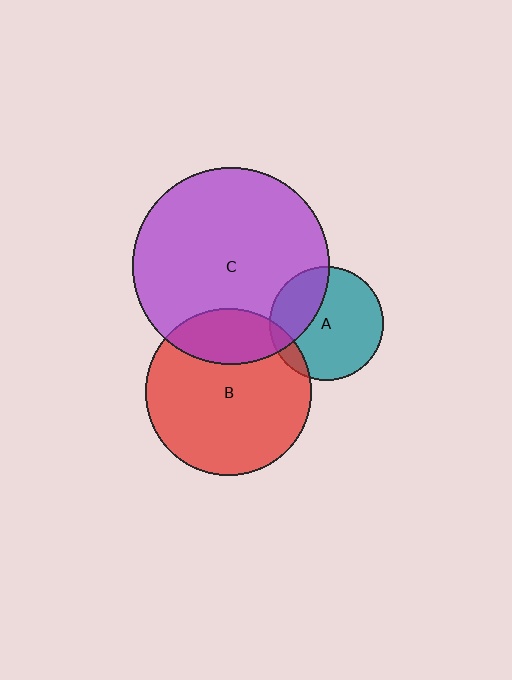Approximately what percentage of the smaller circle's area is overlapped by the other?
Approximately 25%.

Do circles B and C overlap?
Yes.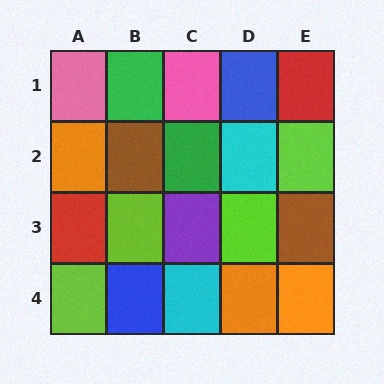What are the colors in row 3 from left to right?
Red, lime, purple, lime, brown.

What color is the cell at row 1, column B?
Green.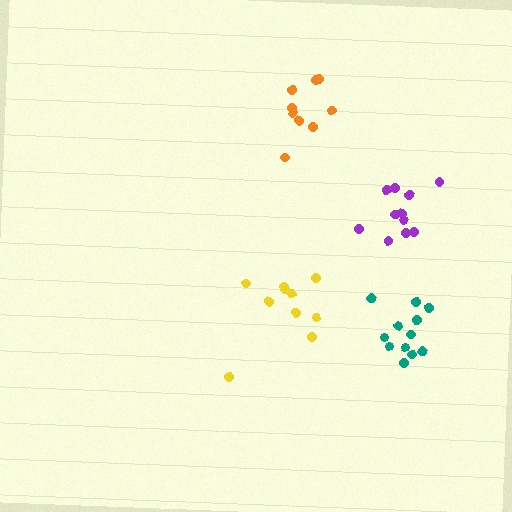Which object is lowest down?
The teal cluster is bottommost.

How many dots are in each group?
Group 1: 12 dots, Group 2: 10 dots, Group 3: 12 dots, Group 4: 9 dots (43 total).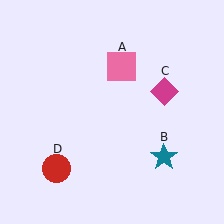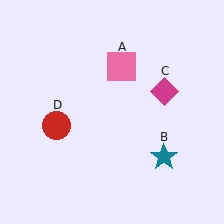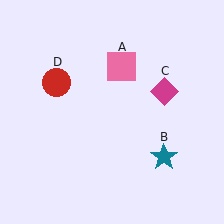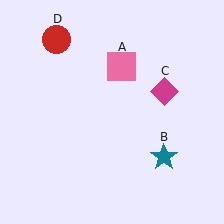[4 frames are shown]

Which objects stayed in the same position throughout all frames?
Pink square (object A) and teal star (object B) and magenta diamond (object C) remained stationary.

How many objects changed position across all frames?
1 object changed position: red circle (object D).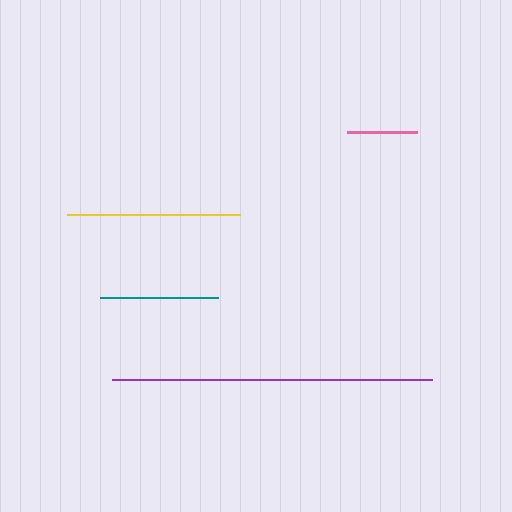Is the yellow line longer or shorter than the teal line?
The yellow line is longer than the teal line.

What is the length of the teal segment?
The teal segment is approximately 118 pixels long.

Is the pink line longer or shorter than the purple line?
The purple line is longer than the pink line.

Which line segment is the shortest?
The pink line is the shortest at approximately 70 pixels.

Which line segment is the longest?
The purple line is the longest at approximately 319 pixels.